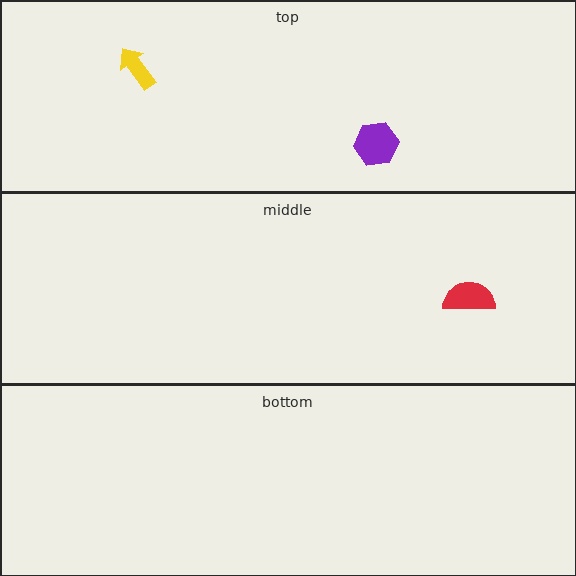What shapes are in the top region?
The yellow arrow, the purple hexagon.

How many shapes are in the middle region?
1.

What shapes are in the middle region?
The red semicircle.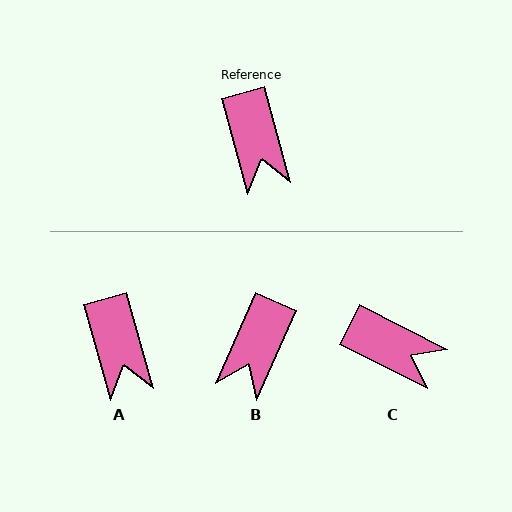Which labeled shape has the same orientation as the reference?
A.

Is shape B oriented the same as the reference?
No, it is off by about 39 degrees.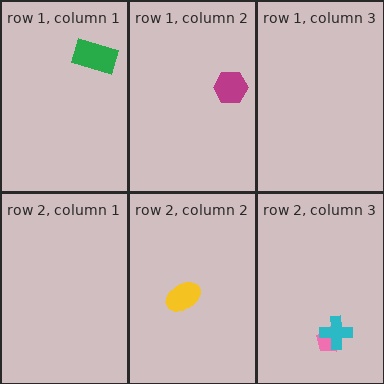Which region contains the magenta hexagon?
The row 1, column 2 region.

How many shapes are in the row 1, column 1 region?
1.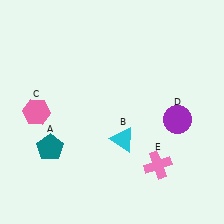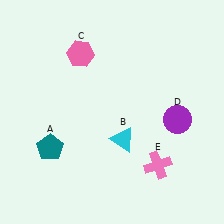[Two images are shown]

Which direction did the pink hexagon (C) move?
The pink hexagon (C) moved up.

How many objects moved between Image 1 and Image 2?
1 object moved between the two images.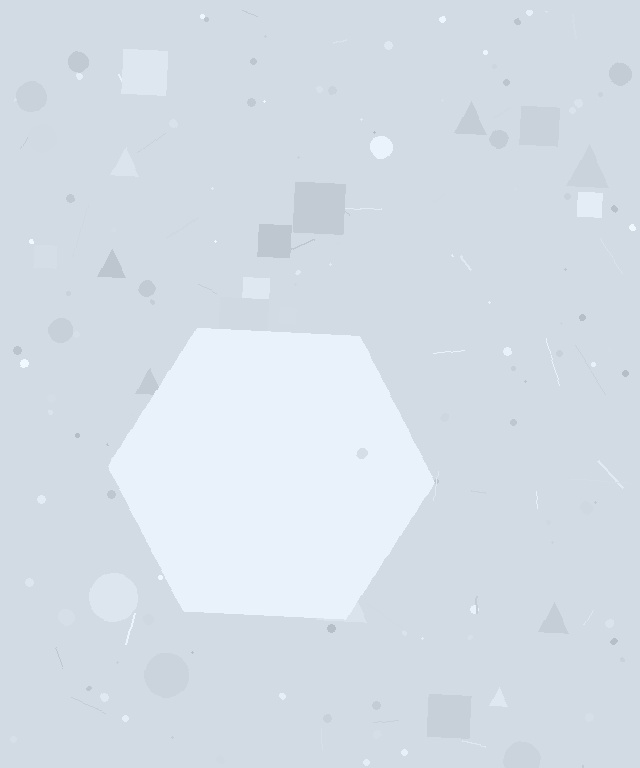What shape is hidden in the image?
A hexagon is hidden in the image.